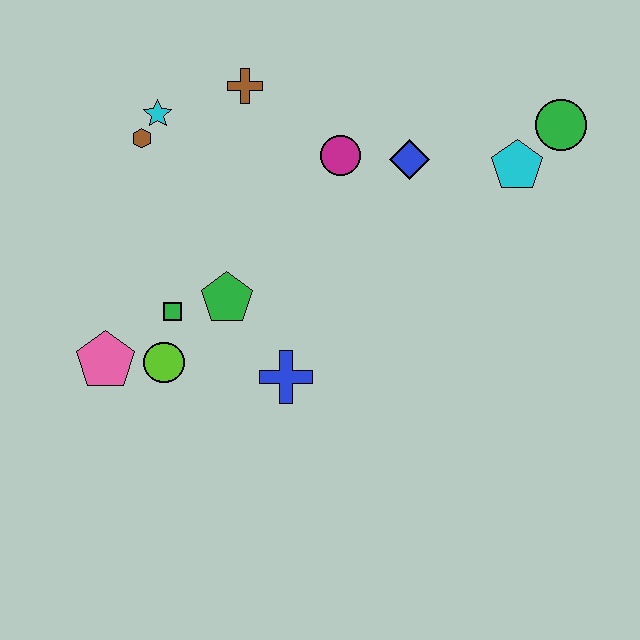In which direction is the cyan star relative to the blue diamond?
The cyan star is to the left of the blue diamond.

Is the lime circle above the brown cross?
No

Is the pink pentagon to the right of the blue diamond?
No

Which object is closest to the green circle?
The cyan pentagon is closest to the green circle.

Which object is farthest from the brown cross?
The green circle is farthest from the brown cross.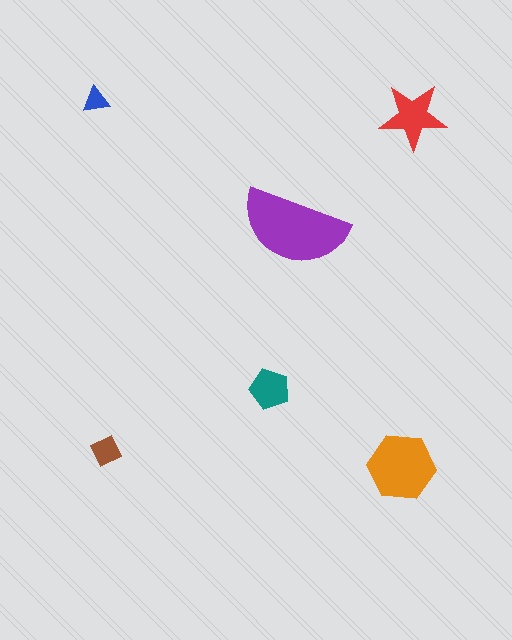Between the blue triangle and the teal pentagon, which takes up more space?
The teal pentagon.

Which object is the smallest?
The blue triangle.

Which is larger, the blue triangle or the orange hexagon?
The orange hexagon.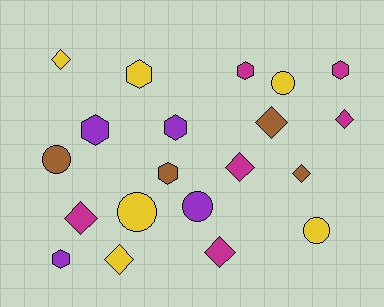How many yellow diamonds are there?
There are 2 yellow diamonds.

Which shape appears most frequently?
Diamond, with 8 objects.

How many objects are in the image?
There are 20 objects.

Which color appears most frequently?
Magenta, with 6 objects.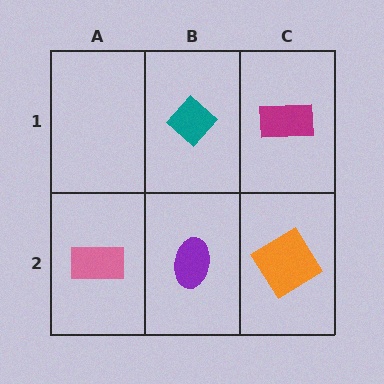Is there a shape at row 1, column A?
No, that cell is empty.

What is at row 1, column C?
A magenta rectangle.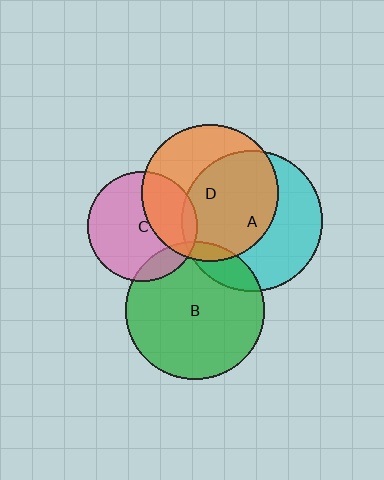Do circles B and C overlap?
Yes.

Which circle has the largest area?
Circle A (cyan).